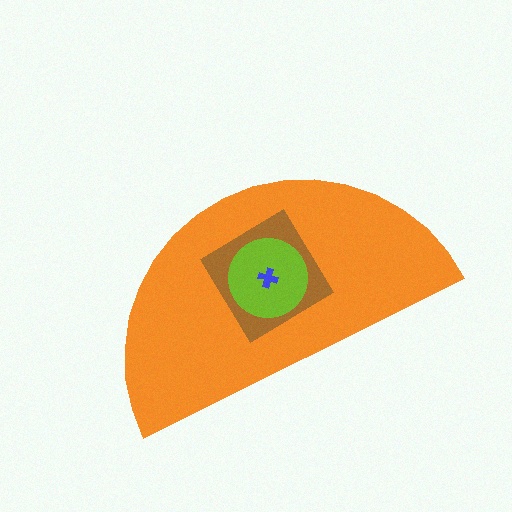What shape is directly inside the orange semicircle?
The brown diamond.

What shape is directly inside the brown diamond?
The lime circle.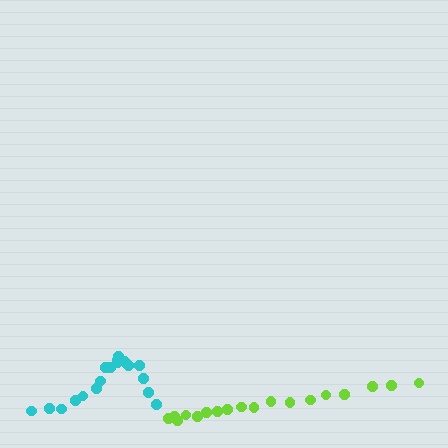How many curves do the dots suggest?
There are 2 distinct paths.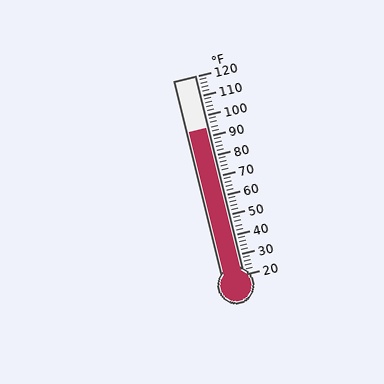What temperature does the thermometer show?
The thermometer shows approximately 94°F.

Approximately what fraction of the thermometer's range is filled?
The thermometer is filled to approximately 75% of its range.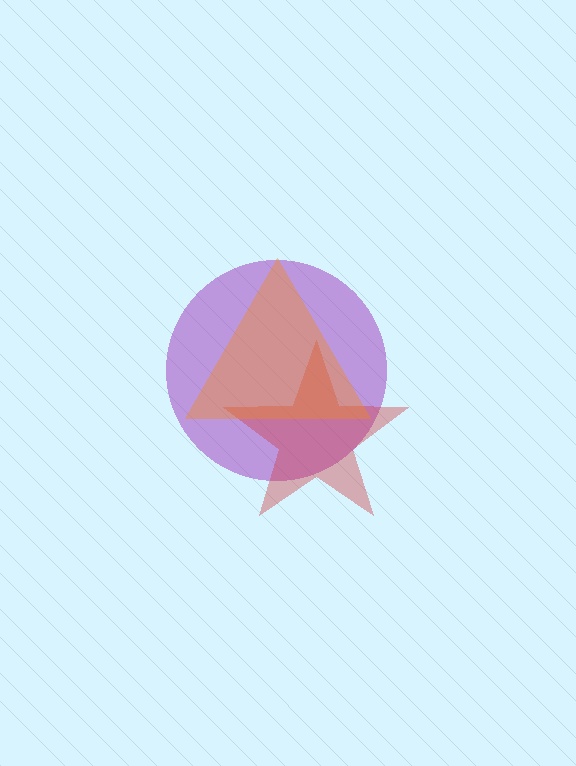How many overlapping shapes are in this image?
There are 3 overlapping shapes in the image.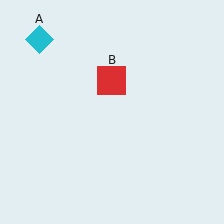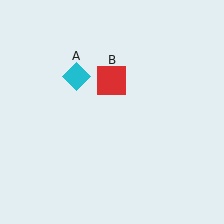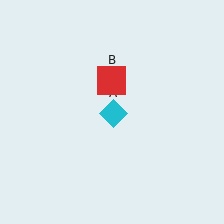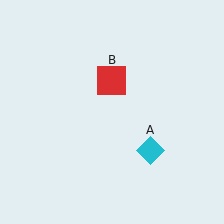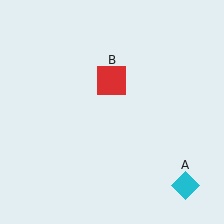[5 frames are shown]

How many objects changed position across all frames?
1 object changed position: cyan diamond (object A).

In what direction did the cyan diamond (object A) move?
The cyan diamond (object A) moved down and to the right.